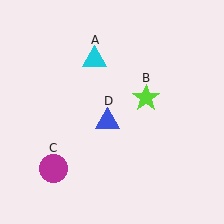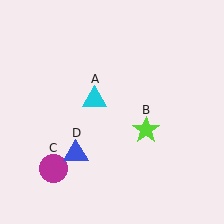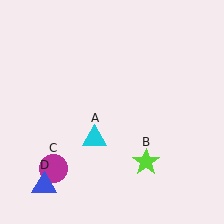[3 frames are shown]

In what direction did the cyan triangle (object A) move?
The cyan triangle (object A) moved down.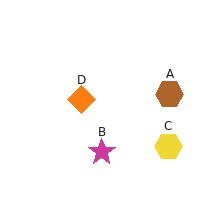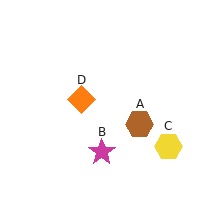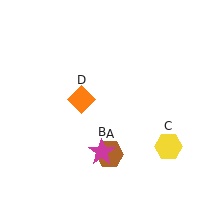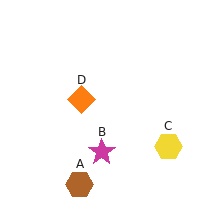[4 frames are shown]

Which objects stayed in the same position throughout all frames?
Magenta star (object B) and yellow hexagon (object C) and orange diamond (object D) remained stationary.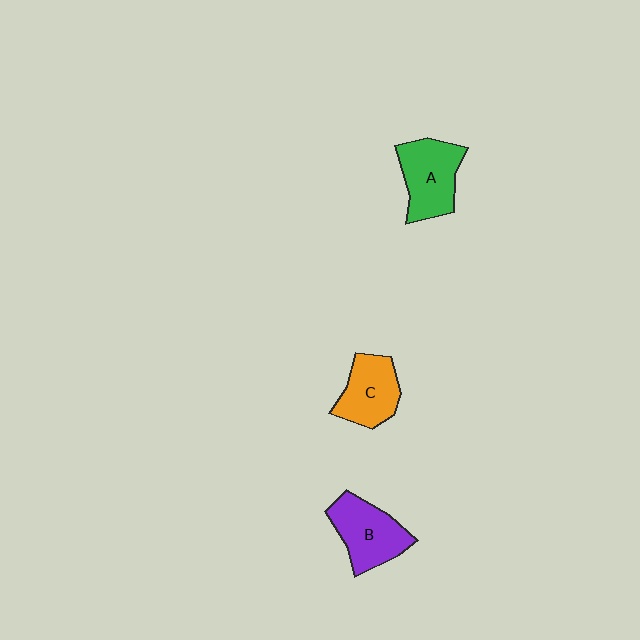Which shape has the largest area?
Shape A (green).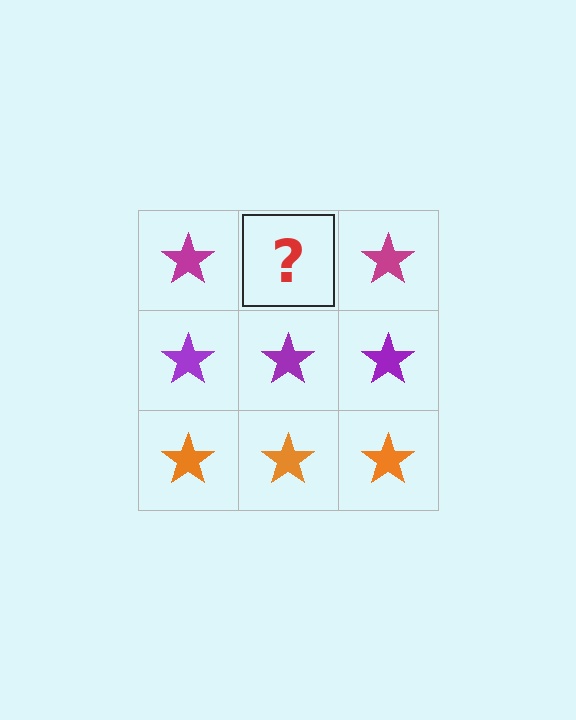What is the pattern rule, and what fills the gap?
The rule is that each row has a consistent color. The gap should be filled with a magenta star.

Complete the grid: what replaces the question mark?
The question mark should be replaced with a magenta star.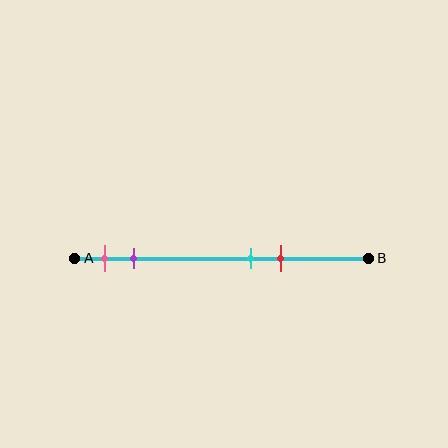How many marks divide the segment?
There are 4 marks dividing the segment.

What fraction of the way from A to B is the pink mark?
The pink mark is approximately 10% (0.1) of the way from A to B.